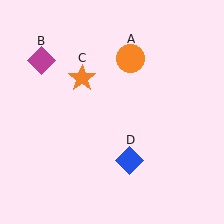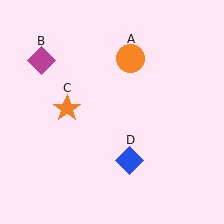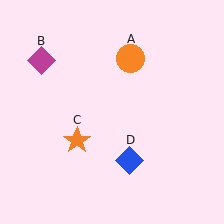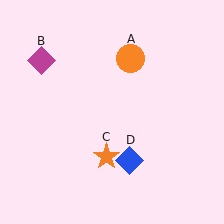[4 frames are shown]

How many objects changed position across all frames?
1 object changed position: orange star (object C).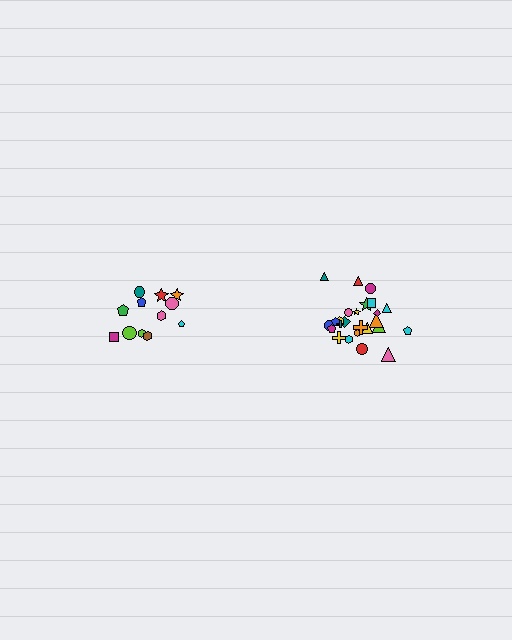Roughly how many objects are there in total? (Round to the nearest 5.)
Roughly 35 objects in total.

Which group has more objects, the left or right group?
The right group.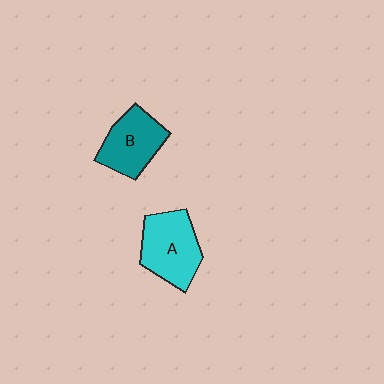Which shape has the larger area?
Shape A (cyan).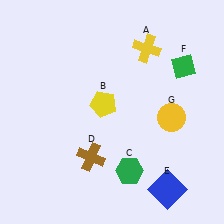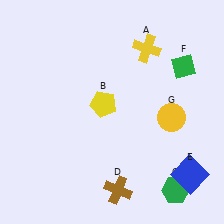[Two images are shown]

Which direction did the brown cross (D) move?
The brown cross (D) moved down.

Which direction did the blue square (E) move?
The blue square (E) moved right.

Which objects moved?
The objects that moved are: the green hexagon (C), the brown cross (D), the blue square (E).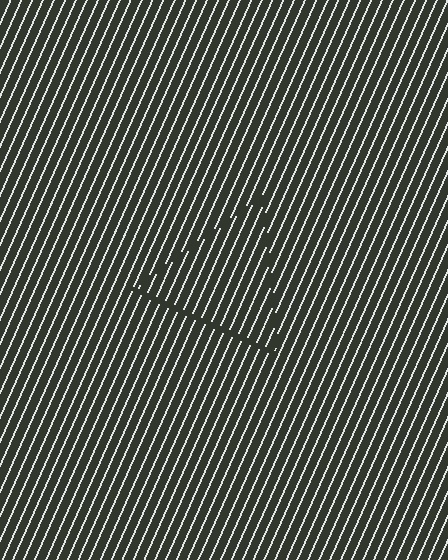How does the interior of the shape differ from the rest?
The interior of the shape contains the same grating, shifted by half a period — the contour is defined by the phase discontinuity where line-ends from the inner and outer gratings abut.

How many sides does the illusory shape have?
3 sides — the line-ends trace a triangle.